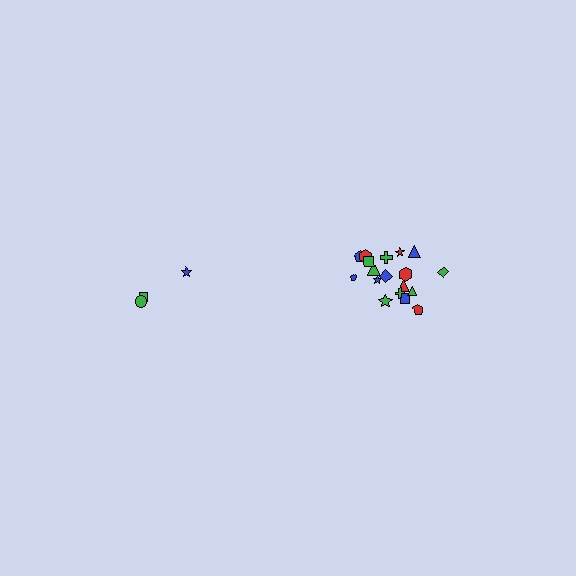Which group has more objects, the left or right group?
The right group.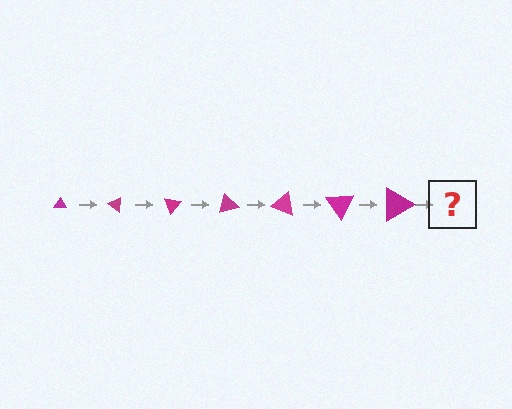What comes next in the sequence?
The next element should be a triangle, larger than the previous one and rotated 245 degrees from the start.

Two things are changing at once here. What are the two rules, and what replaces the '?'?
The two rules are that the triangle grows larger each step and it rotates 35 degrees each step. The '?' should be a triangle, larger than the previous one and rotated 245 degrees from the start.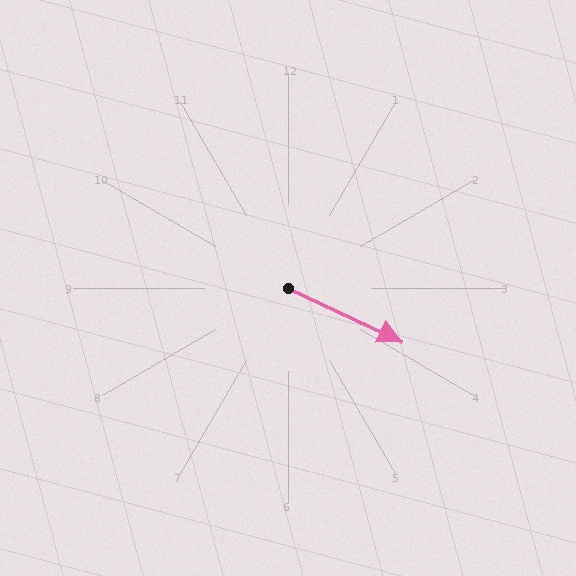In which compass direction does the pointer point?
Southeast.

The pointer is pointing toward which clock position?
Roughly 4 o'clock.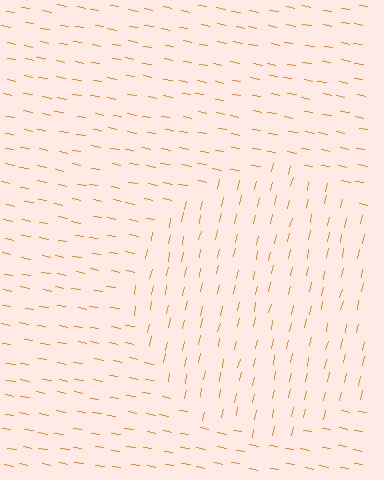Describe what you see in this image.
The image is filled with small orange line segments. A circle region in the image has lines oriented differently from the surrounding lines, creating a visible texture boundary.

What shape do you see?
I see a circle.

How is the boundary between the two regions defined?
The boundary is defined purely by a change in line orientation (approximately 87 degrees difference). All lines are the same color and thickness.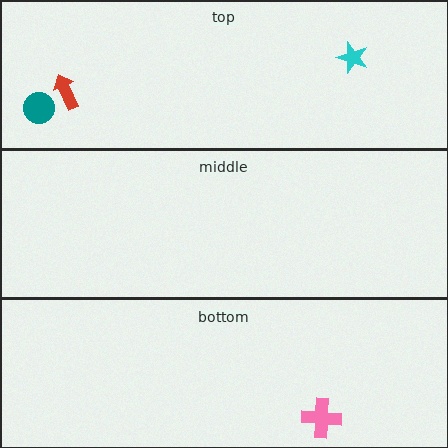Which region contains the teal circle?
The top region.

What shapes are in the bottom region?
The pink cross.